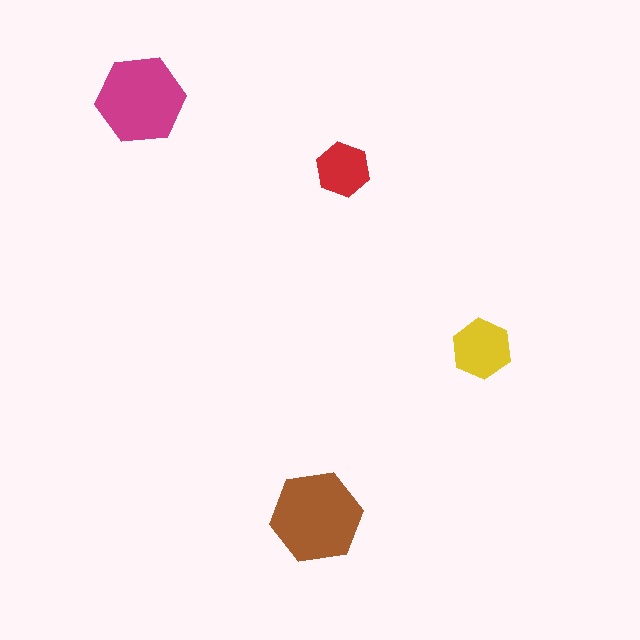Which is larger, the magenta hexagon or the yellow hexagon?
The magenta one.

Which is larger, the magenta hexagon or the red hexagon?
The magenta one.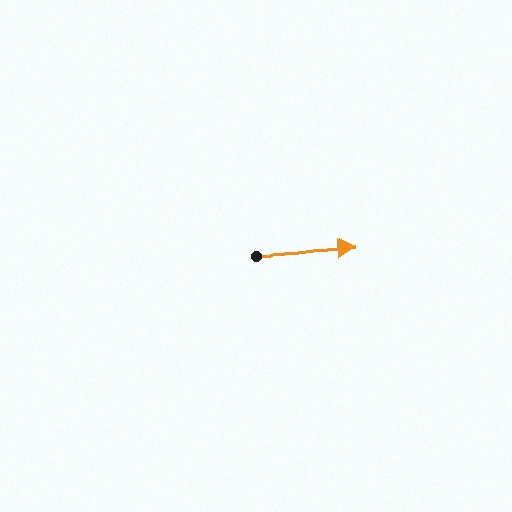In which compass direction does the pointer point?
East.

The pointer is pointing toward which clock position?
Roughly 3 o'clock.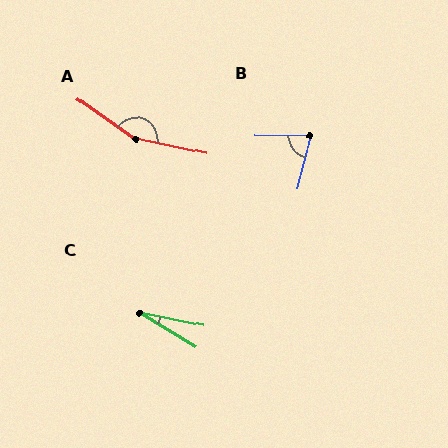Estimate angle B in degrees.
Approximately 75 degrees.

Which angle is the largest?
A, at approximately 157 degrees.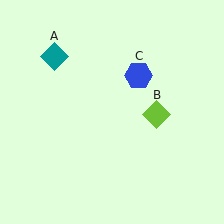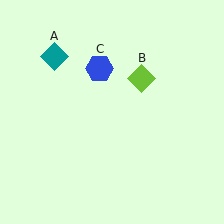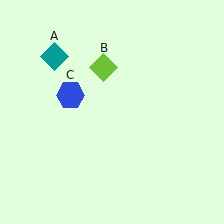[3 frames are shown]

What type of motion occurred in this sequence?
The lime diamond (object B), blue hexagon (object C) rotated counterclockwise around the center of the scene.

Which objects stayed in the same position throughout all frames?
Teal diamond (object A) remained stationary.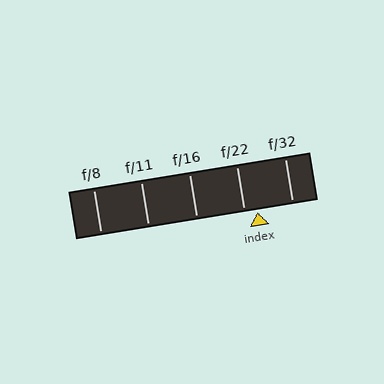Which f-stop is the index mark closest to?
The index mark is closest to f/22.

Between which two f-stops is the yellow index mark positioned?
The index mark is between f/22 and f/32.